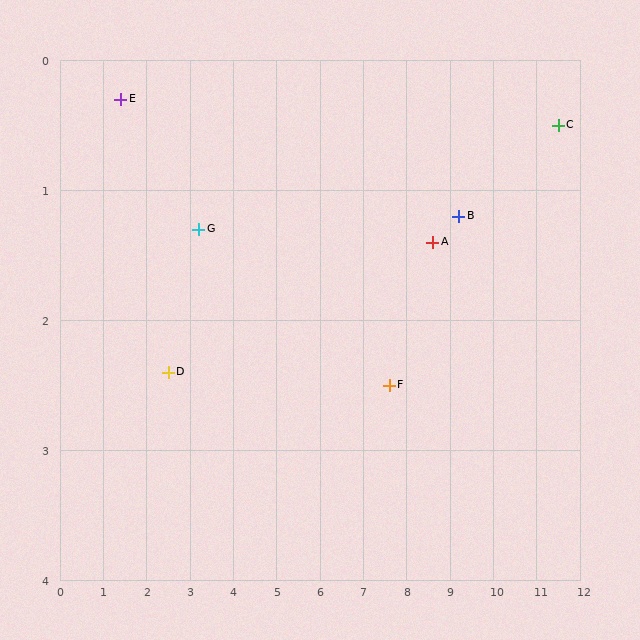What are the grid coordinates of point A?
Point A is at approximately (8.6, 1.4).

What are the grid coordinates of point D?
Point D is at approximately (2.5, 2.4).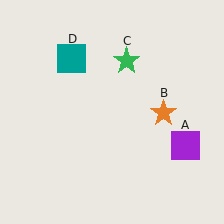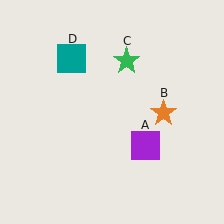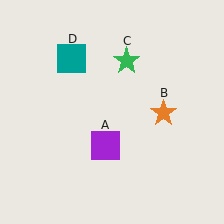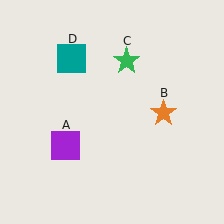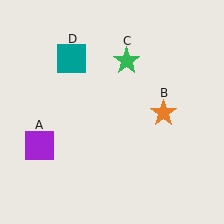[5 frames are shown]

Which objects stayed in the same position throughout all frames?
Orange star (object B) and green star (object C) and teal square (object D) remained stationary.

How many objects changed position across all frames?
1 object changed position: purple square (object A).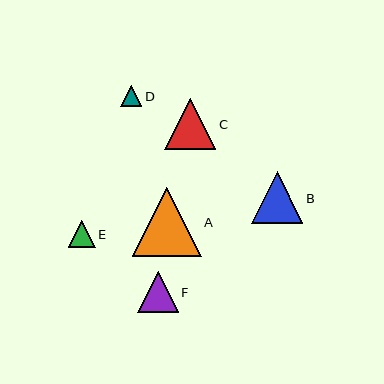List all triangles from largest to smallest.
From largest to smallest: A, B, C, F, E, D.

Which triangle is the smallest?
Triangle D is the smallest with a size of approximately 21 pixels.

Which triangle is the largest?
Triangle A is the largest with a size of approximately 69 pixels.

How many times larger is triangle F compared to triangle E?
Triangle F is approximately 1.5 times the size of triangle E.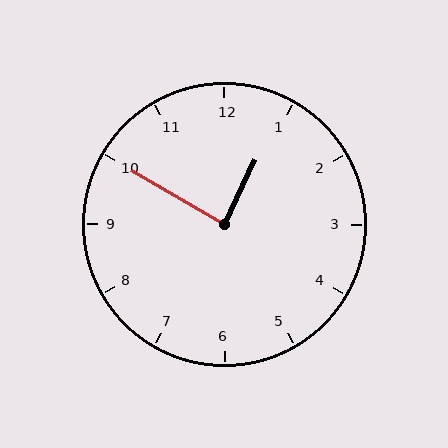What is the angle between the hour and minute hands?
Approximately 85 degrees.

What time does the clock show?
12:50.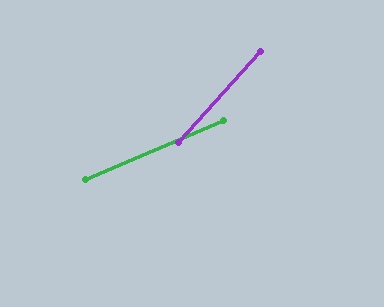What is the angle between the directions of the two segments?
Approximately 25 degrees.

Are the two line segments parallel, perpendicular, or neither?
Neither parallel nor perpendicular — they differ by about 25°.